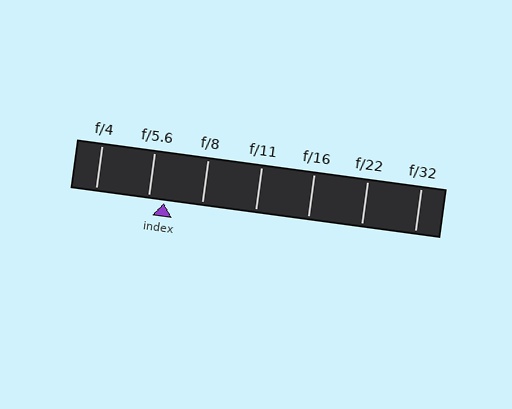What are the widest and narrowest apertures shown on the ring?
The widest aperture shown is f/4 and the narrowest is f/32.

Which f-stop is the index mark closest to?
The index mark is closest to f/5.6.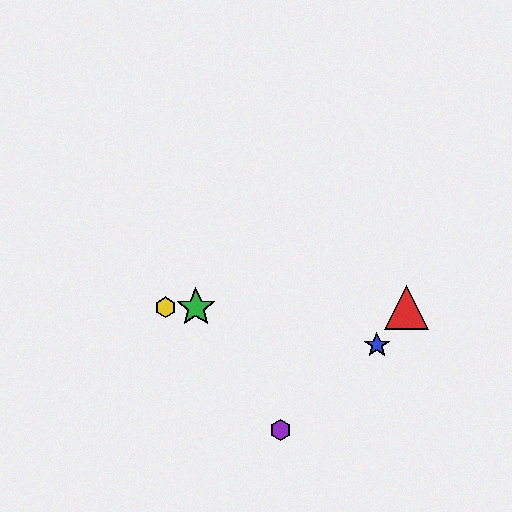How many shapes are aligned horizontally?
3 shapes (the red triangle, the green star, the yellow hexagon) are aligned horizontally.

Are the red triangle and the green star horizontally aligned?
Yes, both are at y≈307.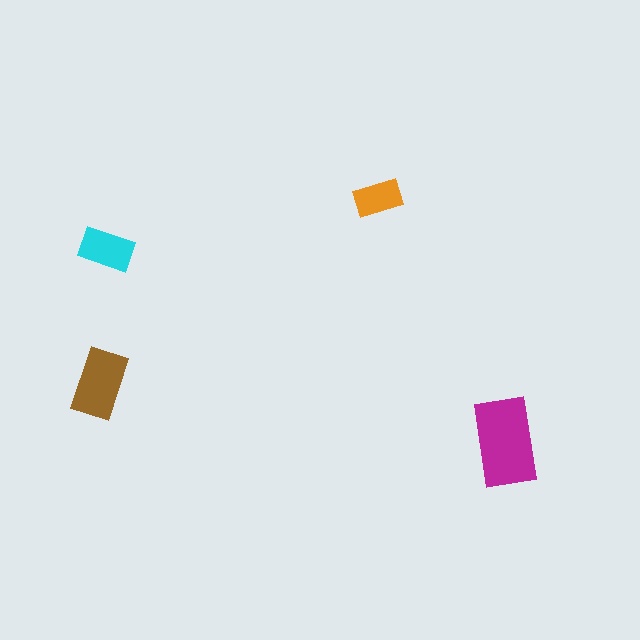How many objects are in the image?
There are 4 objects in the image.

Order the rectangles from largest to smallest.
the magenta one, the brown one, the cyan one, the orange one.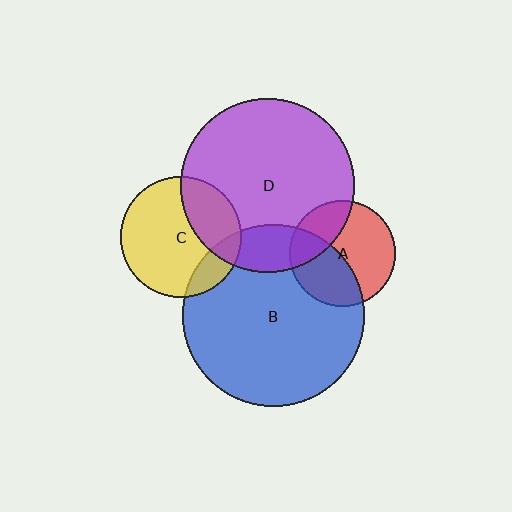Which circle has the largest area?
Circle B (blue).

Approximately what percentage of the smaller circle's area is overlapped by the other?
Approximately 30%.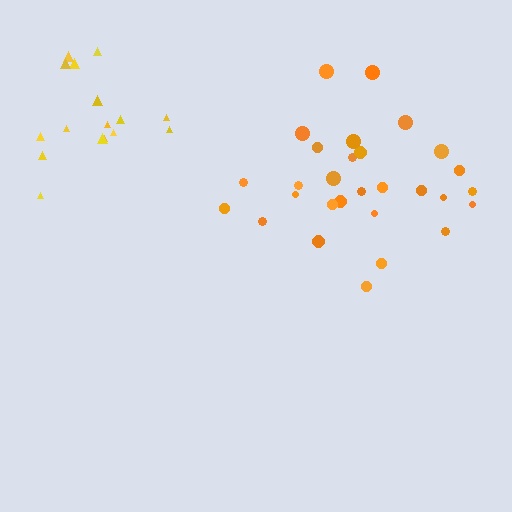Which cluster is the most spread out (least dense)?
Yellow.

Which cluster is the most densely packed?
Orange.